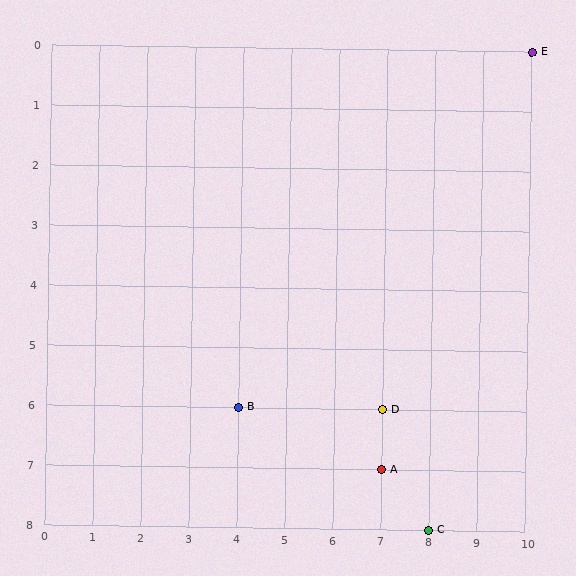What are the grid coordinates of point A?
Point A is at grid coordinates (7, 7).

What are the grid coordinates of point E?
Point E is at grid coordinates (10, 0).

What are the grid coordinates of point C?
Point C is at grid coordinates (8, 8).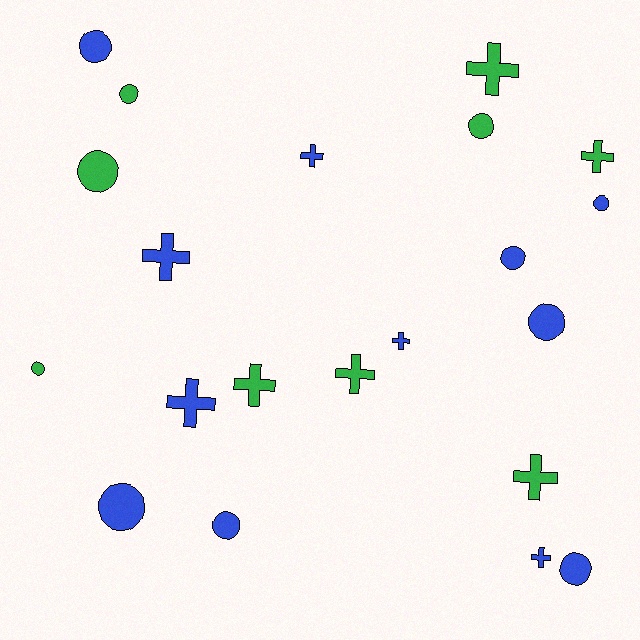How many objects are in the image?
There are 21 objects.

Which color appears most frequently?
Blue, with 12 objects.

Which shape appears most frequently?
Circle, with 11 objects.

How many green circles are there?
There are 4 green circles.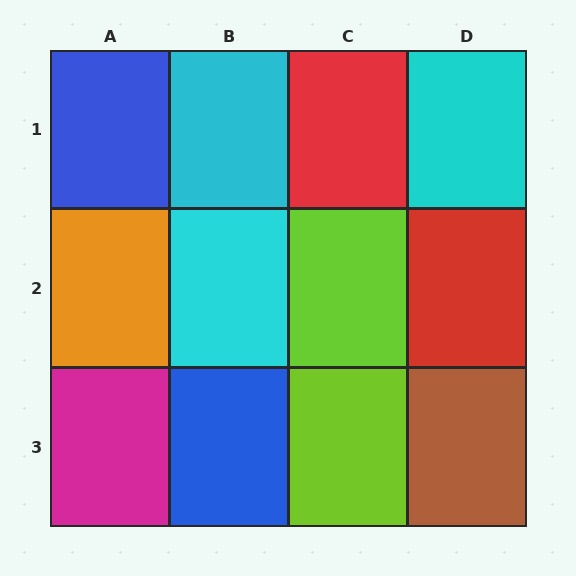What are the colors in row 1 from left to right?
Blue, cyan, red, cyan.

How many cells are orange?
1 cell is orange.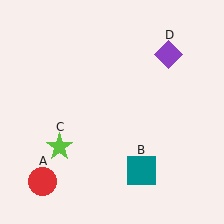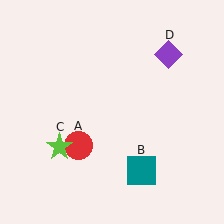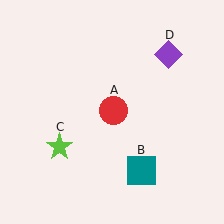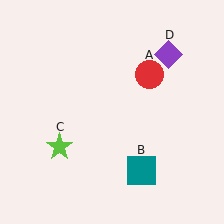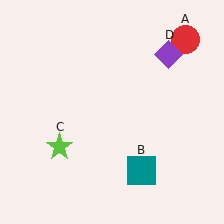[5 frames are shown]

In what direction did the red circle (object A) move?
The red circle (object A) moved up and to the right.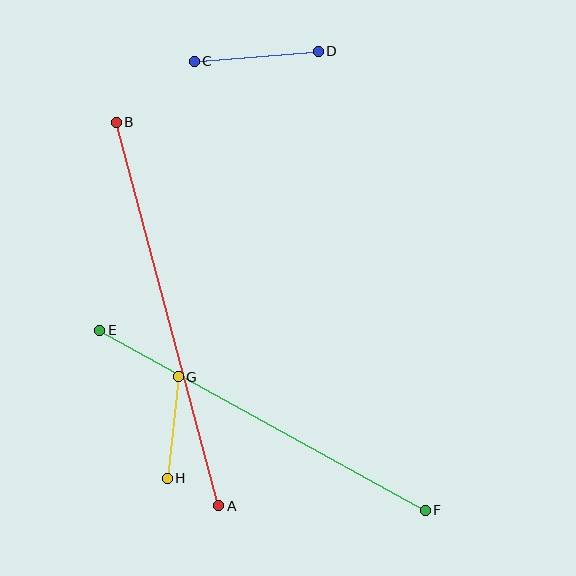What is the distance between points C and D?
The distance is approximately 124 pixels.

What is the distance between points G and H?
The distance is approximately 102 pixels.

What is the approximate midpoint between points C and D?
The midpoint is at approximately (256, 56) pixels.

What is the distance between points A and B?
The distance is approximately 397 pixels.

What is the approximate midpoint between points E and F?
The midpoint is at approximately (263, 420) pixels.